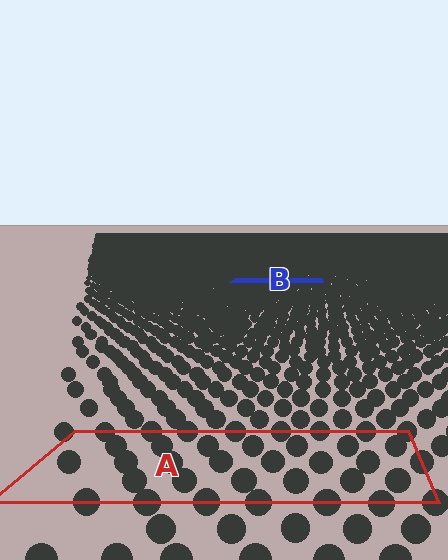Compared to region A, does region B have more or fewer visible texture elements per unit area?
Region B has more texture elements per unit area — they are packed more densely because it is farther away.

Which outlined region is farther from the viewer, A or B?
Region B is farther from the viewer — the texture elements inside it appear smaller and more densely packed.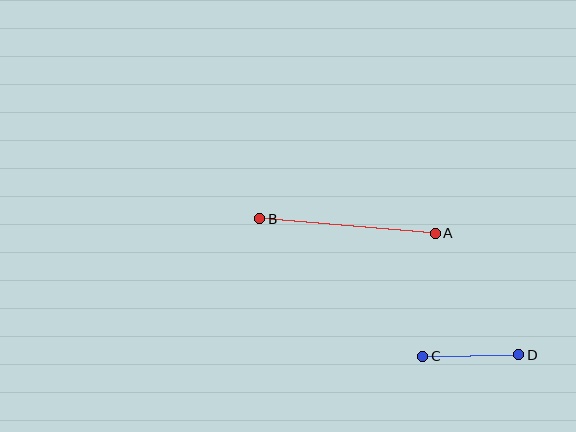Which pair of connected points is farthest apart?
Points A and B are farthest apart.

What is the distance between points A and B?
The distance is approximately 176 pixels.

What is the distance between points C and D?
The distance is approximately 96 pixels.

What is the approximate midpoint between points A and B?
The midpoint is at approximately (348, 226) pixels.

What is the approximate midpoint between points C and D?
The midpoint is at approximately (471, 356) pixels.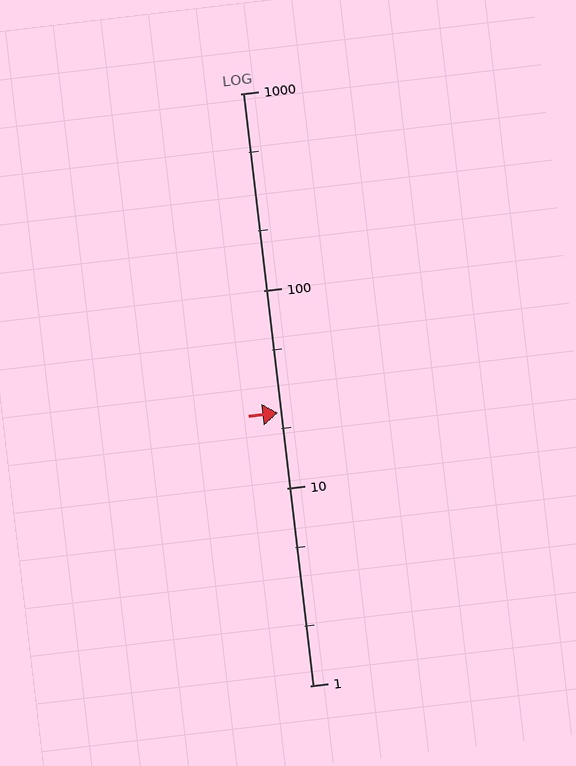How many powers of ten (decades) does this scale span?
The scale spans 3 decades, from 1 to 1000.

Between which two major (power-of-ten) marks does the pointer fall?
The pointer is between 10 and 100.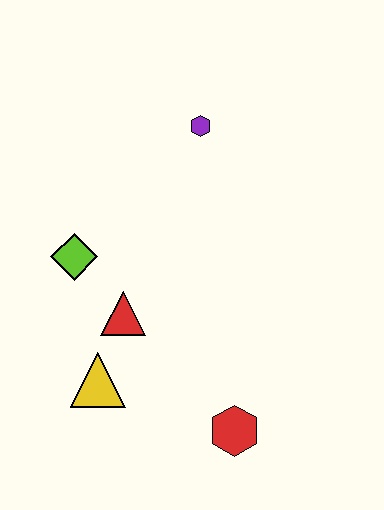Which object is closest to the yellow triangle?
The red triangle is closest to the yellow triangle.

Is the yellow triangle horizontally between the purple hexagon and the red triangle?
No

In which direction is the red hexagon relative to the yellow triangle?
The red hexagon is to the right of the yellow triangle.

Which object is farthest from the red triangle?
The purple hexagon is farthest from the red triangle.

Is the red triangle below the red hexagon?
No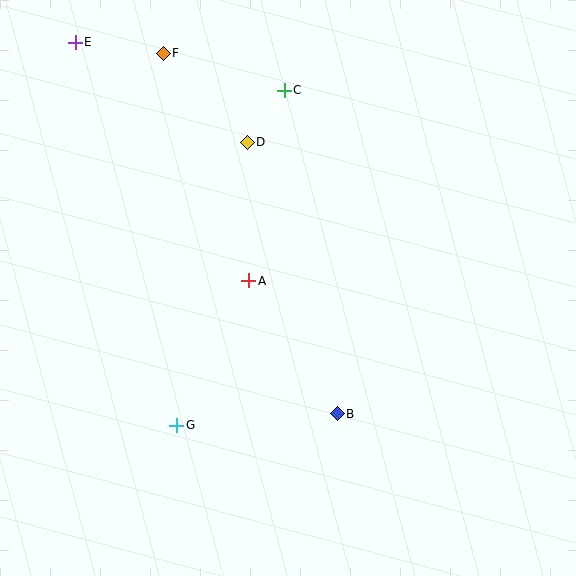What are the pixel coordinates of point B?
Point B is at (337, 414).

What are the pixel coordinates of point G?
Point G is at (177, 425).